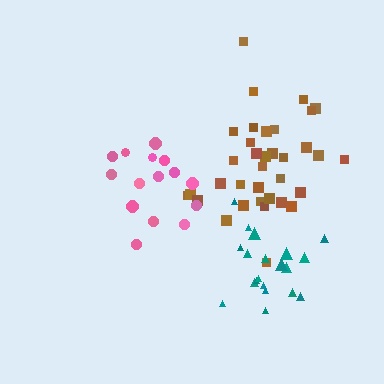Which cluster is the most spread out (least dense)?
Pink.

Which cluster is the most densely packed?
Teal.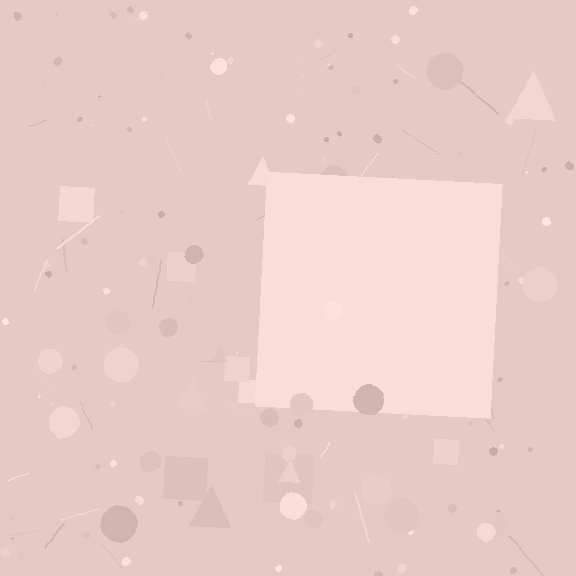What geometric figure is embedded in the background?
A square is embedded in the background.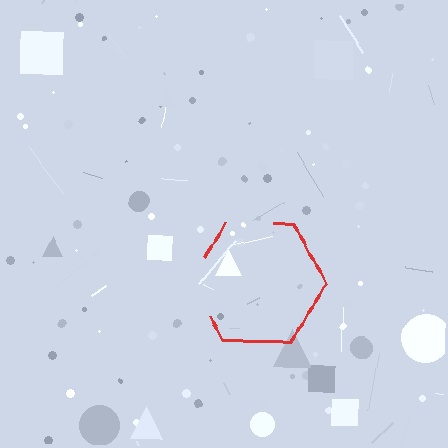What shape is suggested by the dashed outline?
The dashed outline suggests a hexagon.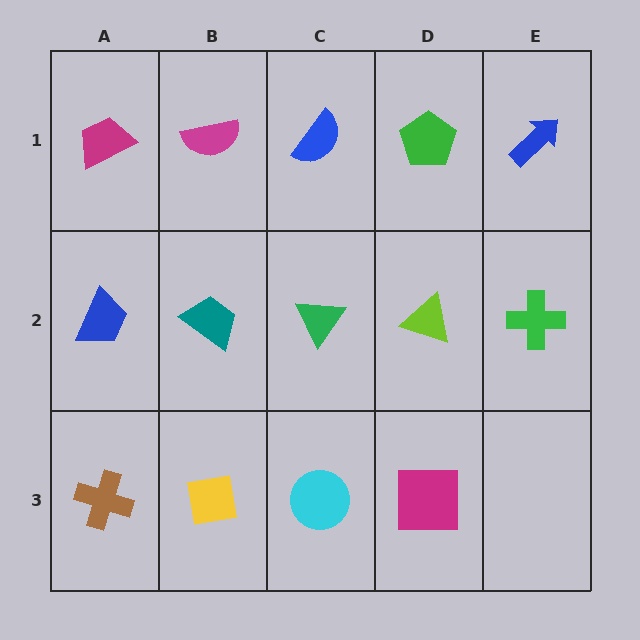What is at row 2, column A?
A blue trapezoid.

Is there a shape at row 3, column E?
No, that cell is empty.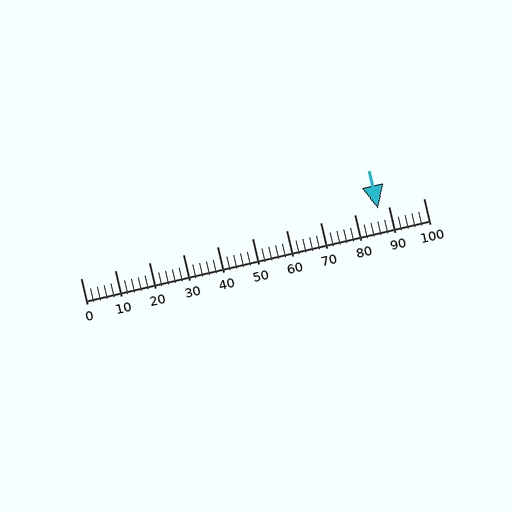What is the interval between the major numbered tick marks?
The major tick marks are spaced 10 units apart.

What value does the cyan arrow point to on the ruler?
The cyan arrow points to approximately 87.